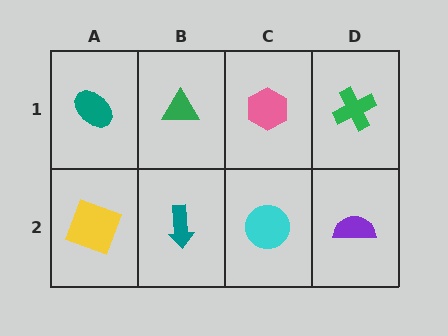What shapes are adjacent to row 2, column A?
A teal ellipse (row 1, column A), a teal arrow (row 2, column B).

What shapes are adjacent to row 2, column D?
A green cross (row 1, column D), a cyan circle (row 2, column C).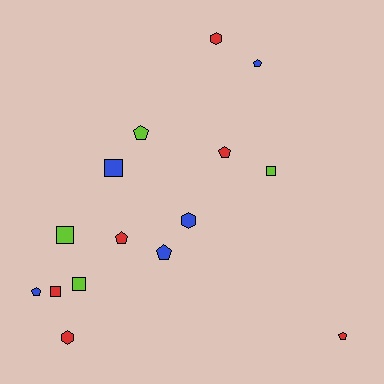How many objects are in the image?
There are 15 objects.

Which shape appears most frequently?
Pentagon, with 7 objects.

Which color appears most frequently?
Red, with 6 objects.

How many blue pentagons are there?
There are 3 blue pentagons.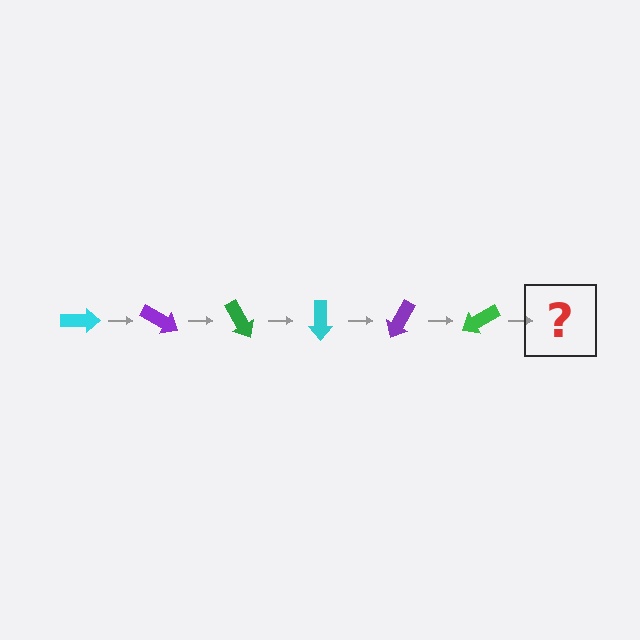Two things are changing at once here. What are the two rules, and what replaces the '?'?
The two rules are that it rotates 30 degrees each step and the color cycles through cyan, purple, and green. The '?' should be a cyan arrow, rotated 180 degrees from the start.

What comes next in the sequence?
The next element should be a cyan arrow, rotated 180 degrees from the start.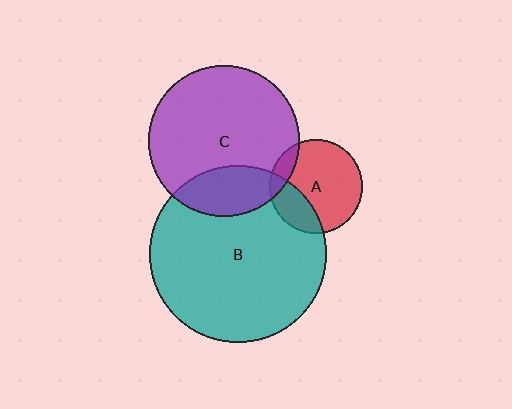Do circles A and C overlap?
Yes.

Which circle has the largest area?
Circle B (teal).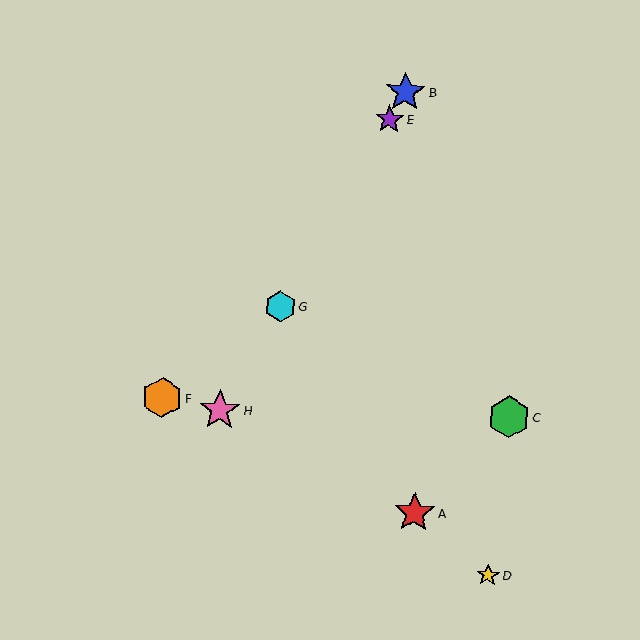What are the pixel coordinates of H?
Object H is at (220, 410).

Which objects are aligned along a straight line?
Objects B, E, G, H are aligned along a straight line.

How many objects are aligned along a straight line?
4 objects (B, E, G, H) are aligned along a straight line.